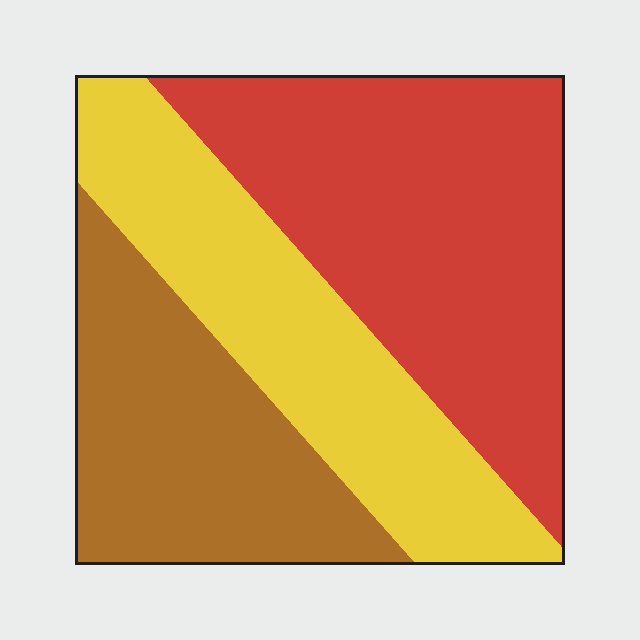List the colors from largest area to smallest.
From largest to smallest: red, yellow, brown.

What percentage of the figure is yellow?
Yellow covers 31% of the figure.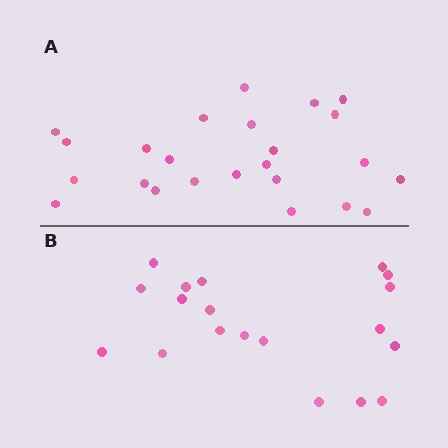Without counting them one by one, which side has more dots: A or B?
Region A (the top region) has more dots.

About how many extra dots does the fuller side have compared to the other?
Region A has about 5 more dots than region B.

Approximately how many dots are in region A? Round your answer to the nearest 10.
About 20 dots. (The exact count is 24, which rounds to 20.)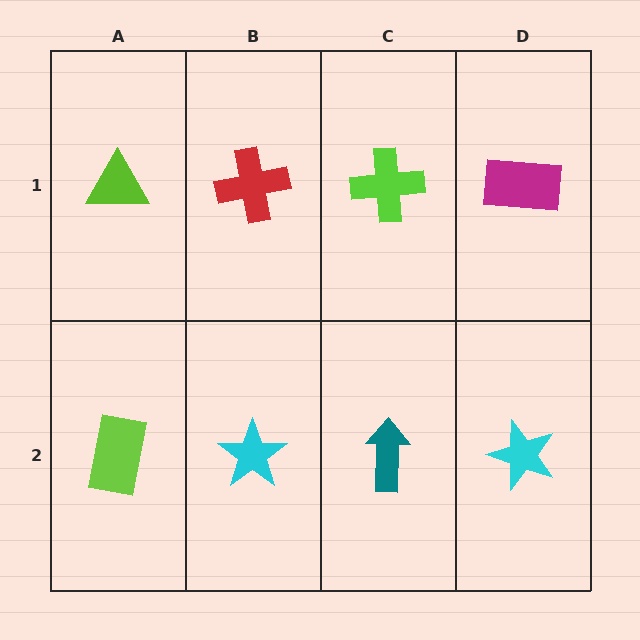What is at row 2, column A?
A lime rectangle.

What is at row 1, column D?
A magenta rectangle.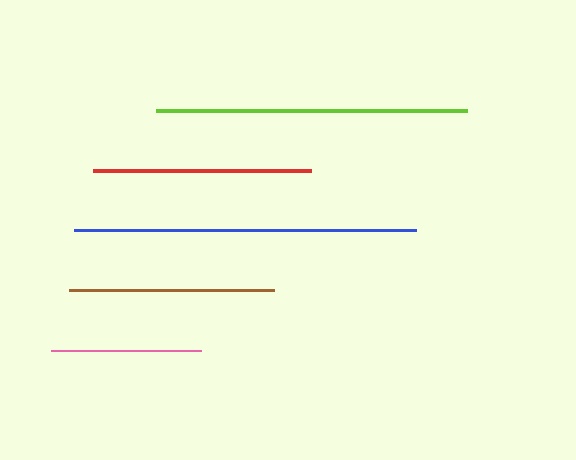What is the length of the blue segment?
The blue segment is approximately 342 pixels long.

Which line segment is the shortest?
The pink line is the shortest at approximately 150 pixels.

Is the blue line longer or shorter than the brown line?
The blue line is longer than the brown line.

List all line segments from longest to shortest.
From longest to shortest: blue, lime, red, brown, pink.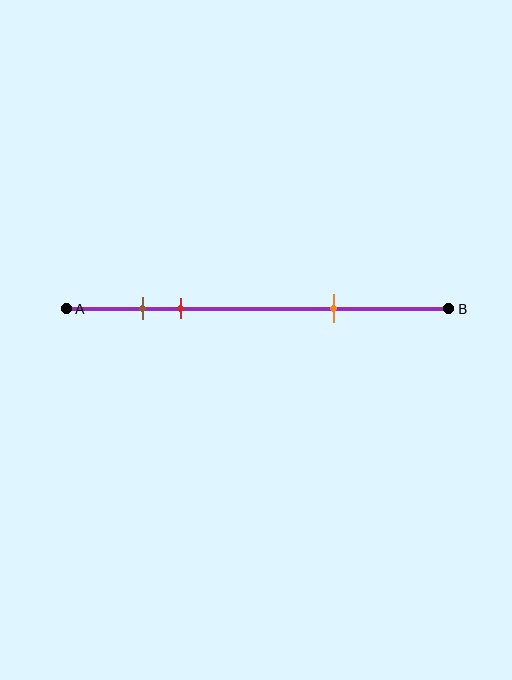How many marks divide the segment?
There are 3 marks dividing the segment.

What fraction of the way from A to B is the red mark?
The red mark is approximately 30% (0.3) of the way from A to B.